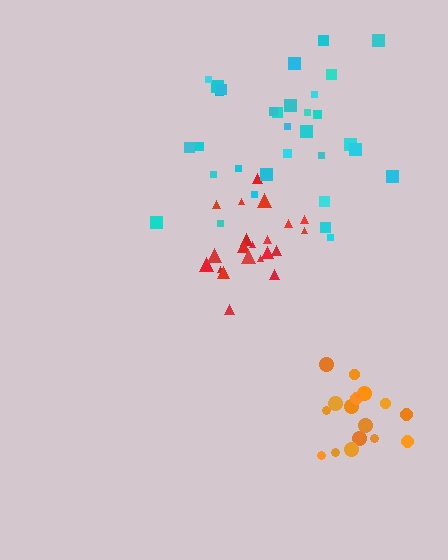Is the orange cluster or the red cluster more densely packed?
Orange.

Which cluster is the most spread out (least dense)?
Cyan.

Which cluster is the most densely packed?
Orange.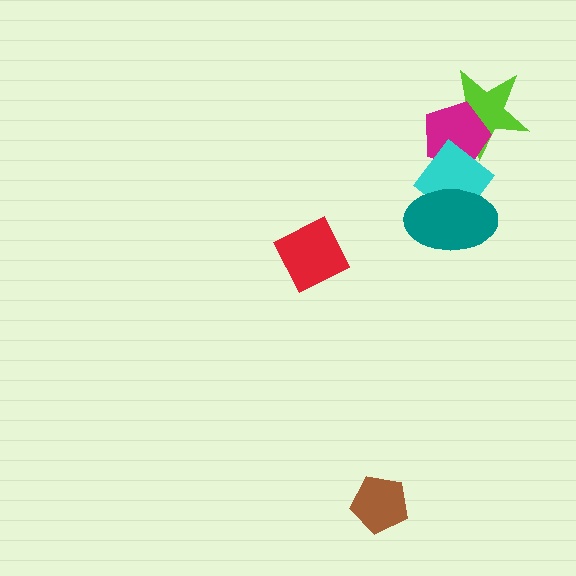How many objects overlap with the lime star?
2 objects overlap with the lime star.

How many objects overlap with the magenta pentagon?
2 objects overlap with the magenta pentagon.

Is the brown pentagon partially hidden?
No, no other shape covers it.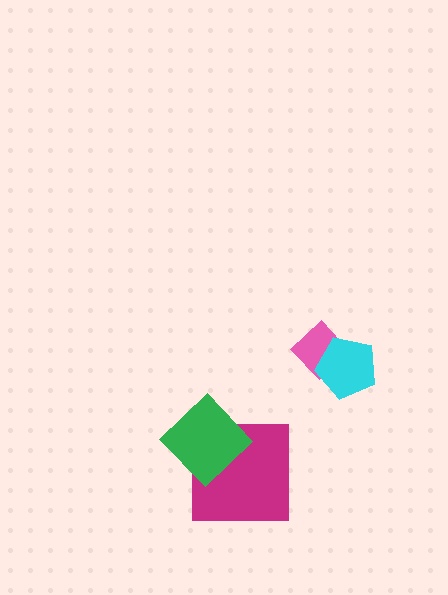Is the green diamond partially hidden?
No, no other shape covers it.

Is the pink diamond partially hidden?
Yes, it is partially covered by another shape.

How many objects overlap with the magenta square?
1 object overlaps with the magenta square.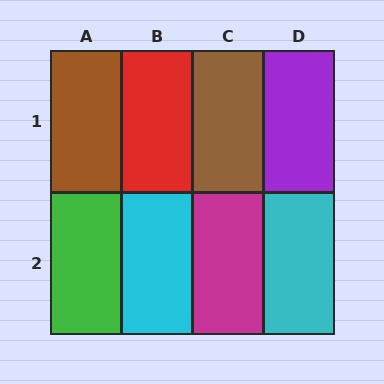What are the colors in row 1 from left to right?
Brown, red, brown, purple.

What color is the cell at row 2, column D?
Cyan.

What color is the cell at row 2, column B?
Cyan.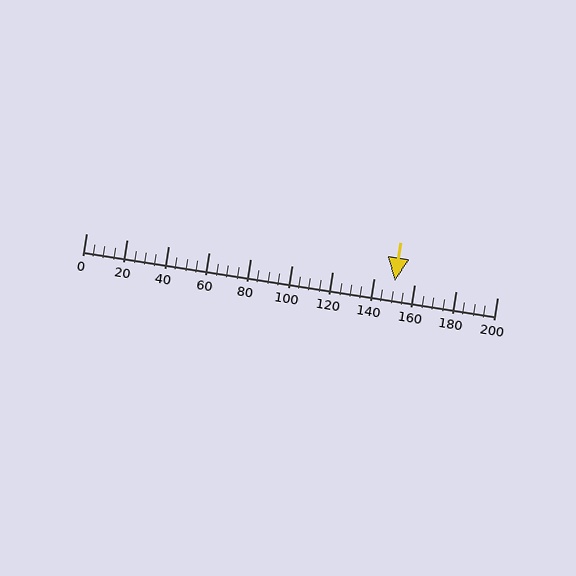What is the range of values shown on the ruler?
The ruler shows values from 0 to 200.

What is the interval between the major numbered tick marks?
The major tick marks are spaced 20 units apart.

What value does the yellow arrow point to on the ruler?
The yellow arrow points to approximately 150.